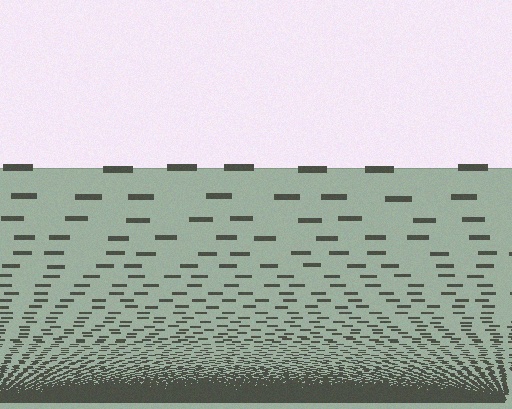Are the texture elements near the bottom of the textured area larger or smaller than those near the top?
Smaller. The gradient is inverted — elements near the bottom are smaller and denser.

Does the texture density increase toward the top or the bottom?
Density increases toward the bottom.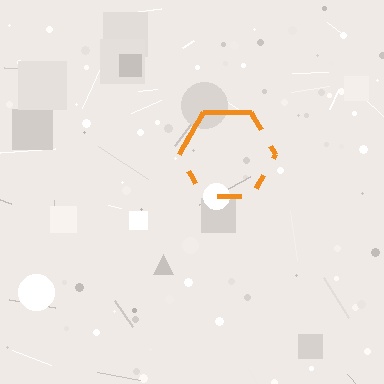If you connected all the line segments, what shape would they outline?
They would outline a hexagon.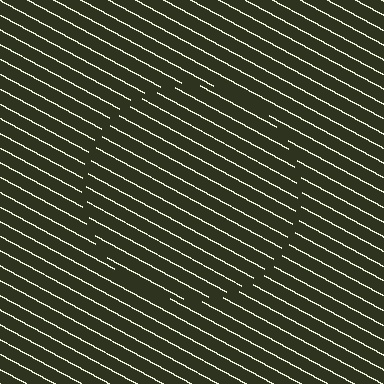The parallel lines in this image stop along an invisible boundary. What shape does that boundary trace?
An illusory circle. The interior of the shape contains the same grating, shifted by half a period — the contour is defined by the phase discontinuity where line-ends from the inner and outer gratings abut.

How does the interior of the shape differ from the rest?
The interior of the shape contains the same grating, shifted by half a period — the contour is defined by the phase discontinuity where line-ends from the inner and outer gratings abut.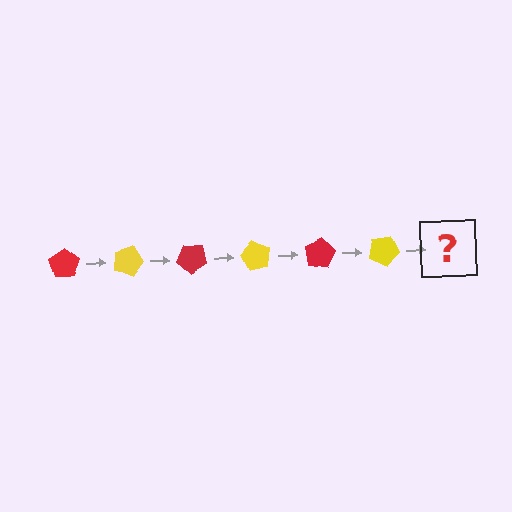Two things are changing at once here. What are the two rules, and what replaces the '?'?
The two rules are that it rotates 20 degrees each step and the color cycles through red and yellow. The '?' should be a red pentagon, rotated 120 degrees from the start.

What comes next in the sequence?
The next element should be a red pentagon, rotated 120 degrees from the start.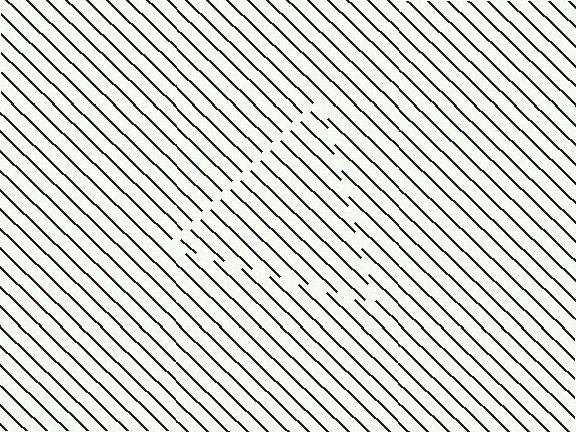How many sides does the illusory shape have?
3 sides — the line-ends trace a triangle.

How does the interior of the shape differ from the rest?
The interior of the shape contains the same grating, shifted by half a period — the contour is defined by the phase discontinuity where line-ends from the inner and outer gratings abut.